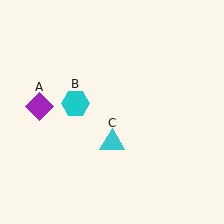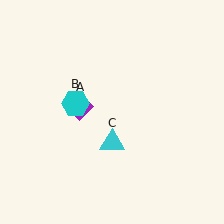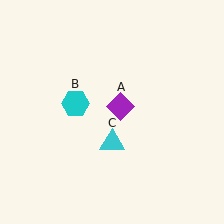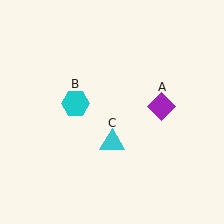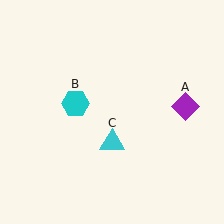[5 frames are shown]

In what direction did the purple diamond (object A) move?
The purple diamond (object A) moved right.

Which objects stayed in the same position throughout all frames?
Cyan hexagon (object B) and cyan triangle (object C) remained stationary.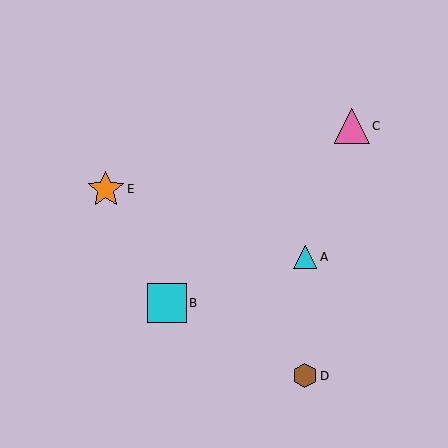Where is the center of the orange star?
The center of the orange star is at (106, 189).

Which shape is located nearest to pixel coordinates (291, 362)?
The brown hexagon (labeled D) at (305, 376) is nearest to that location.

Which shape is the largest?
The cyan square (labeled B) is the largest.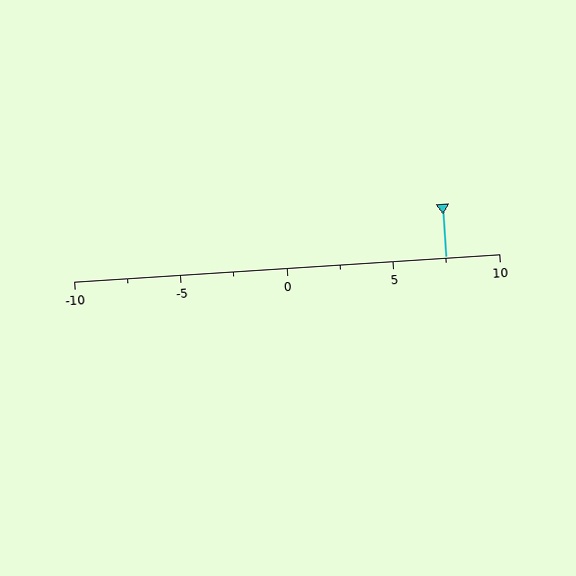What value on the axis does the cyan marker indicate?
The marker indicates approximately 7.5.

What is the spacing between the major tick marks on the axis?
The major ticks are spaced 5 apart.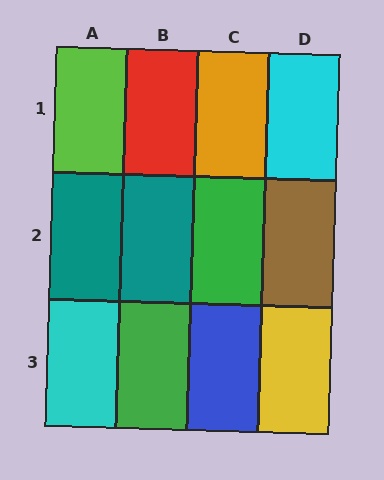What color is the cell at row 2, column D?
Brown.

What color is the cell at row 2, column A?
Teal.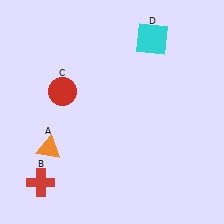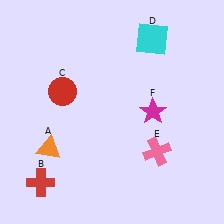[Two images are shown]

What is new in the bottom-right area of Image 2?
A pink cross (E) was added in the bottom-right area of Image 2.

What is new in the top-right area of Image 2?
A magenta star (F) was added in the top-right area of Image 2.